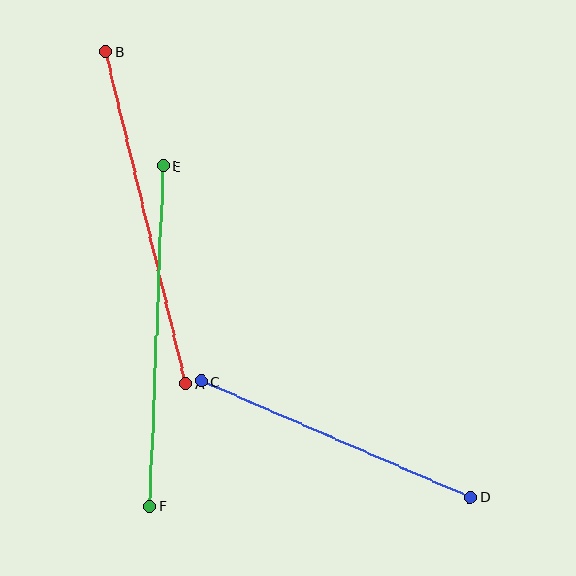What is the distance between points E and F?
The distance is approximately 340 pixels.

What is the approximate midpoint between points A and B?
The midpoint is at approximately (146, 218) pixels.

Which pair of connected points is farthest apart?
Points A and B are farthest apart.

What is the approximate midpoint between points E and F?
The midpoint is at approximately (156, 336) pixels.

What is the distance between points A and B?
The distance is approximately 342 pixels.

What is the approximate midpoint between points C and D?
The midpoint is at approximately (336, 439) pixels.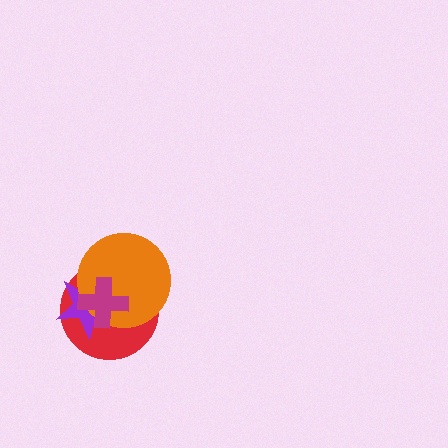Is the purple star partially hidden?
Yes, it is partially covered by another shape.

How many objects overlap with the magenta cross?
3 objects overlap with the magenta cross.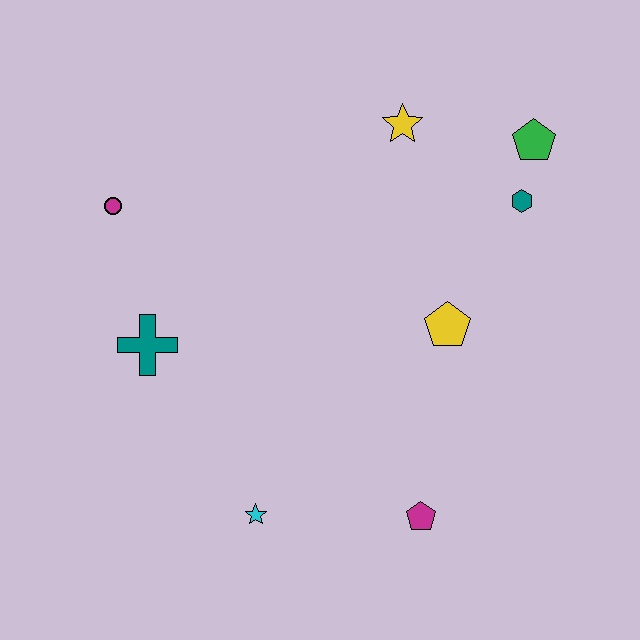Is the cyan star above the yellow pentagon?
No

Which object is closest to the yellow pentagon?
The teal hexagon is closest to the yellow pentagon.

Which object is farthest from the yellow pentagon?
The magenta circle is farthest from the yellow pentagon.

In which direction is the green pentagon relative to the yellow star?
The green pentagon is to the right of the yellow star.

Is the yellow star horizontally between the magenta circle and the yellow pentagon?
Yes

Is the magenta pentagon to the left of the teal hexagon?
Yes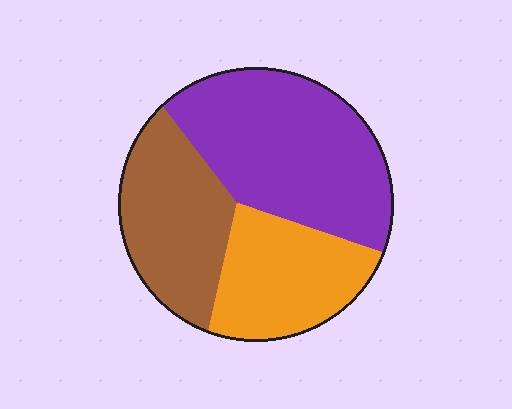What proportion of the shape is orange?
Orange takes up between a sixth and a third of the shape.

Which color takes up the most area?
Purple, at roughly 45%.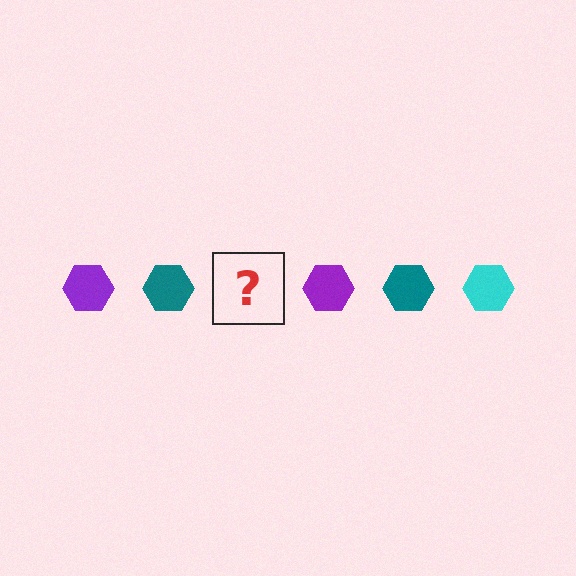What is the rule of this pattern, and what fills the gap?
The rule is that the pattern cycles through purple, teal, cyan hexagons. The gap should be filled with a cyan hexagon.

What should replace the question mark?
The question mark should be replaced with a cyan hexagon.